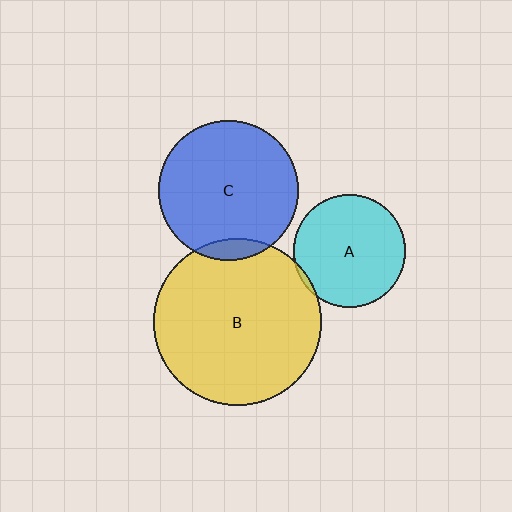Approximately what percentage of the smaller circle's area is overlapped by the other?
Approximately 5%.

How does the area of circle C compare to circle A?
Approximately 1.6 times.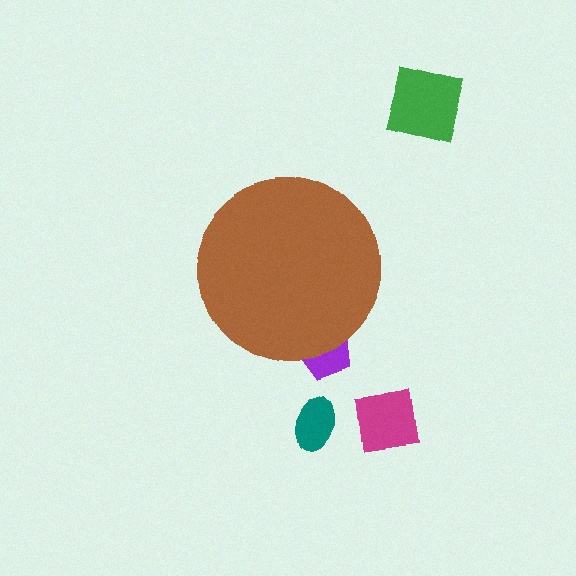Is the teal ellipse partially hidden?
No, the teal ellipse is fully visible.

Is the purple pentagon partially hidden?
Yes, the purple pentagon is partially hidden behind the brown circle.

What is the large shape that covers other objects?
A brown circle.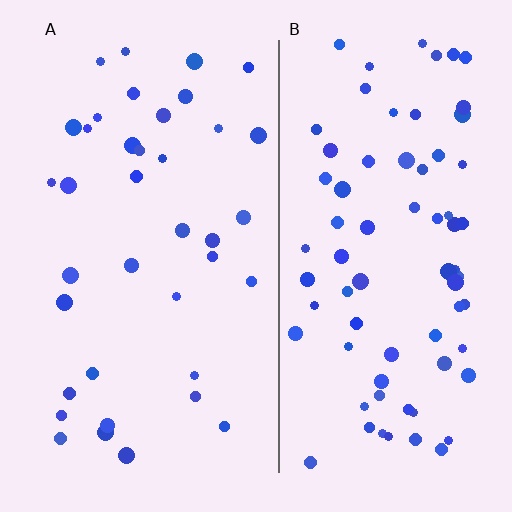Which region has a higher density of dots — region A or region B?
B (the right).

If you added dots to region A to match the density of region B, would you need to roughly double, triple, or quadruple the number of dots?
Approximately double.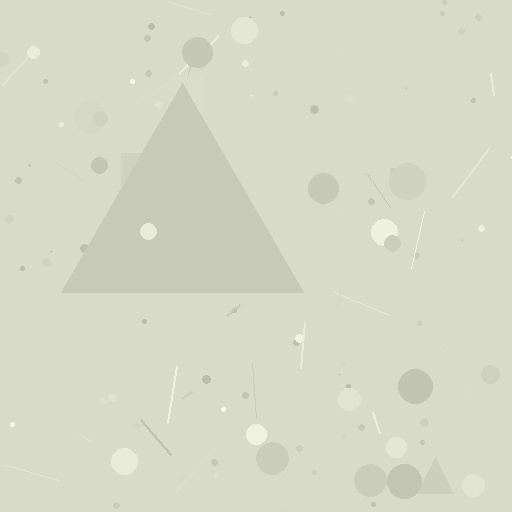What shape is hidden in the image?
A triangle is hidden in the image.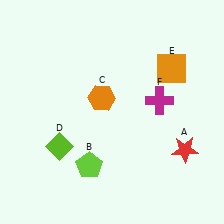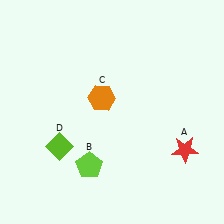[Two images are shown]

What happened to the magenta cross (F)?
The magenta cross (F) was removed in Image 2. It was in the top-right area of Image 1.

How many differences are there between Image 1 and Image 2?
There are 2 differences between the two images.